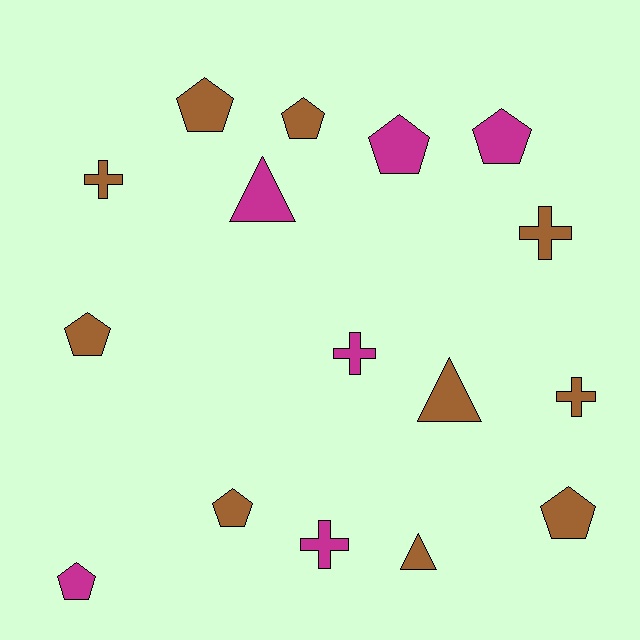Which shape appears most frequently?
Pentagon, with 8 objects.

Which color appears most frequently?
Brown, with 10 objects.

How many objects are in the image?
There are 16 objects.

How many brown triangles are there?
There are 2 brown triangles.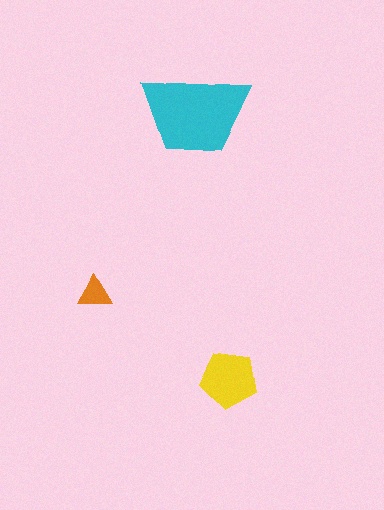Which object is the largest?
The cyan trapezoid.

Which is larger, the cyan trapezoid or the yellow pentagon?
The cyan trapezoid.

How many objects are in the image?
There are 3 objects in the image.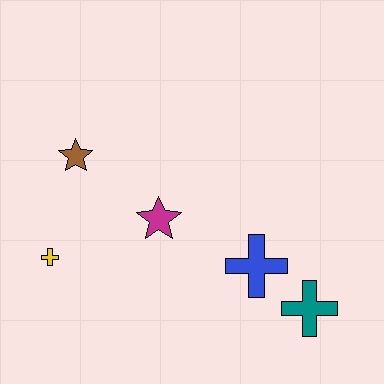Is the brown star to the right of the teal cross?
No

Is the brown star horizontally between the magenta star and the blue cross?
No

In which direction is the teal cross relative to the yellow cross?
The teal cross is to the right of the yellow cross.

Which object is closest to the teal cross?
The blue cross is closest to the teal cross.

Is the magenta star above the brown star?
No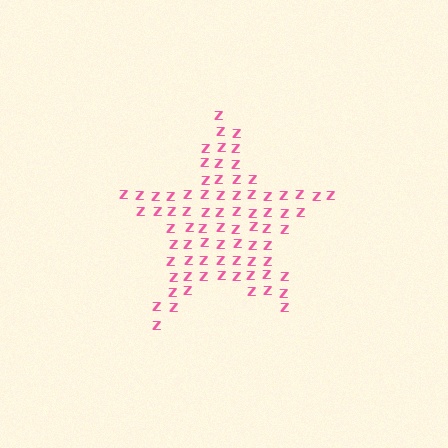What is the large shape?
The large shape is a star.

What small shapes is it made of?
It is made of small letter Z's.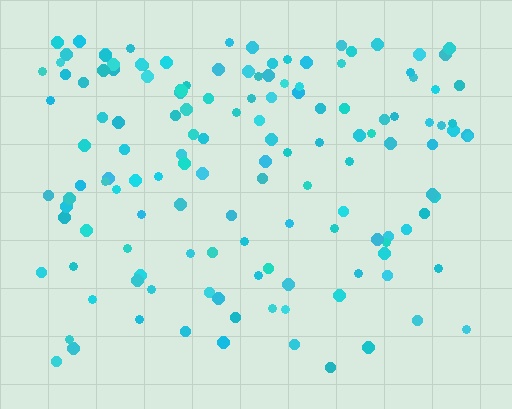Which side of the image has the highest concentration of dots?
The top.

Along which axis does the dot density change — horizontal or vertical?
Vertical.